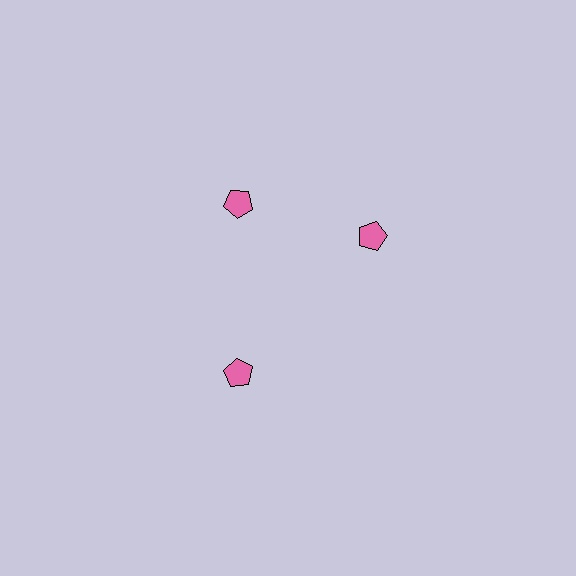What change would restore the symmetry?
The symmetry would be restored by rotating it back into even spacing with its neighbors so that all 3 pentagons sit at equal angles and equal distance from the center.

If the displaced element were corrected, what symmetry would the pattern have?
It would have 3-fold rotational symmetry — the pattern would map onto itself every 120 degrees.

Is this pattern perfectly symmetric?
No. The 3 pink pentagons are arranged in a ring, but one element near the 3 o'clock position is rotated out of alignment along the ring, breaking the 3-fold rotational symmetry.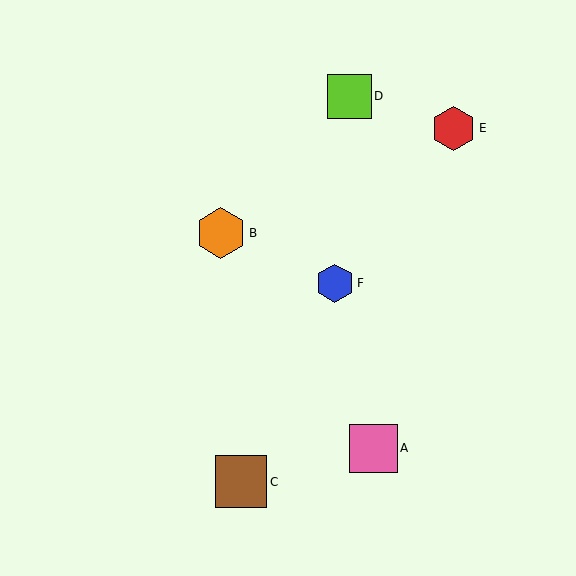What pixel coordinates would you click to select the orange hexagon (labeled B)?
Click at (221, 233) to select the orange hexagon B.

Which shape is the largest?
The brown square (labeled C) is the largest.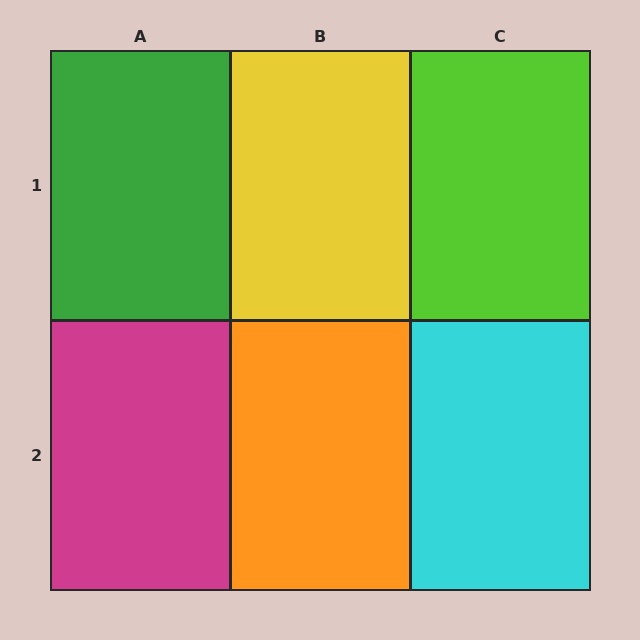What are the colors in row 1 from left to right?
Green, yellow, lime.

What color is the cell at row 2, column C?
Cyan.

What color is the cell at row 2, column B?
Orange.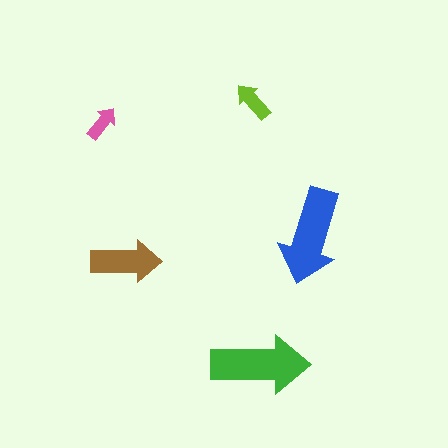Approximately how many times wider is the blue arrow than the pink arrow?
About 2.5 times wider.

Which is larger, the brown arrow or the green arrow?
The green one.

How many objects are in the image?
There are 5 objects in the image.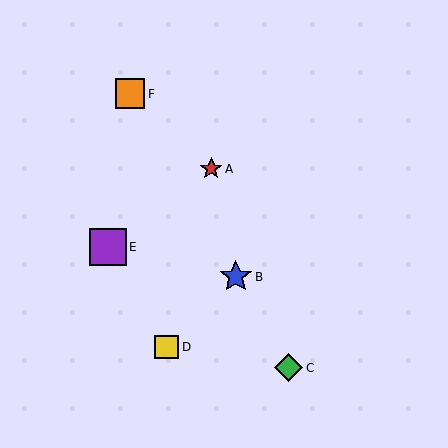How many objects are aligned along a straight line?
3 objects (B, C, F) are aligned along a straight line.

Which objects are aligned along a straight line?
Objects B, C, F are aligned along a straight line.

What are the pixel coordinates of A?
Object A is at (211, 169).